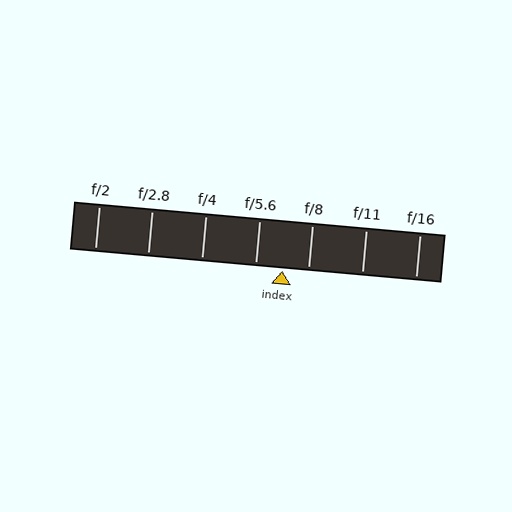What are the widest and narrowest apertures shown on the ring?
The widest aperture shown is f/2 and the narrowest is f/16.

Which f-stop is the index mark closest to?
The index mark is closest to f/8.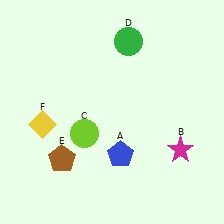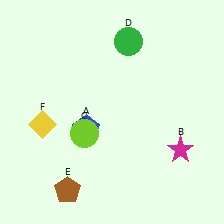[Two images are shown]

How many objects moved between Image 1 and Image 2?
2 objects moved between the two images.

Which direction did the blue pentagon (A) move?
The blue pentagon (A) moved left.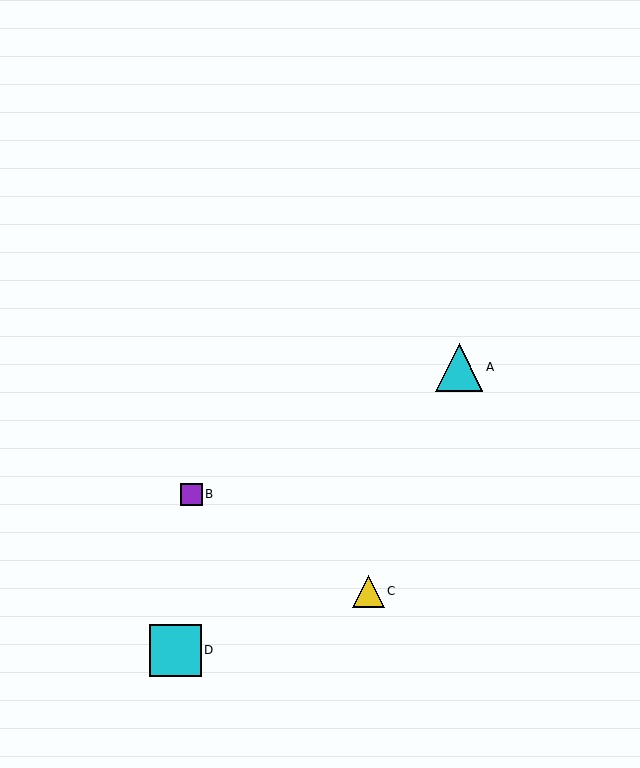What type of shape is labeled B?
Shape B is a purple square.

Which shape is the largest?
The cyan square (labeled D) is the largest.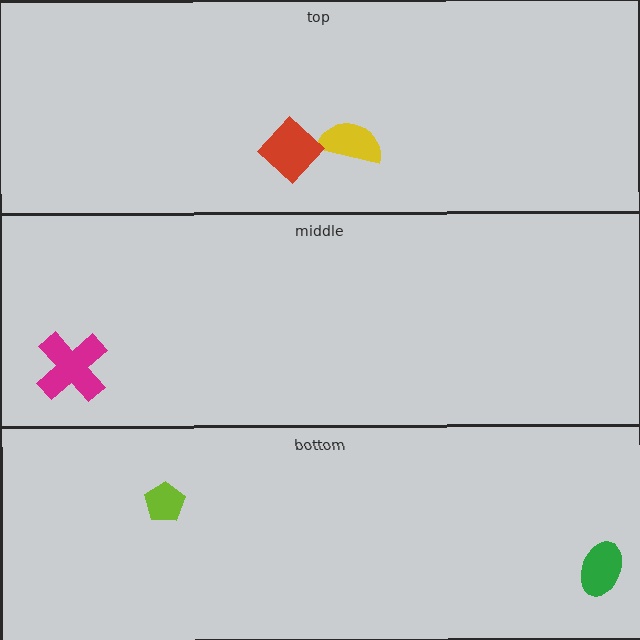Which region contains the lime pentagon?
The bottom region.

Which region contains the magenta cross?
The middle region.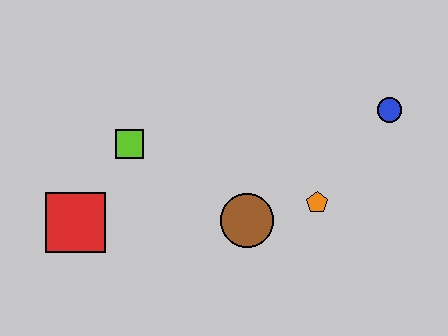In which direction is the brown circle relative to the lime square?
The brown circle is to the right of the lime square.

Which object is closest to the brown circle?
The orange pentagon is closest to the brown circle.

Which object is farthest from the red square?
The blue circle is farthest from the red square.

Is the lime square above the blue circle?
No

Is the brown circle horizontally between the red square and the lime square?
No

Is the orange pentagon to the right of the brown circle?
Yes